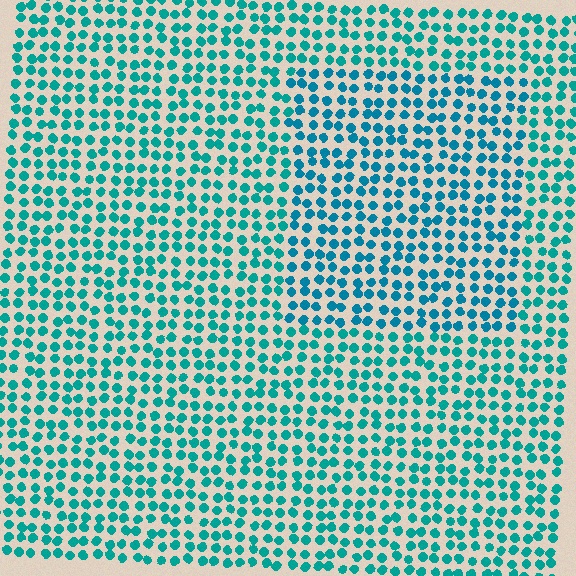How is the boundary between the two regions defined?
The boundary is defined purely by a slight shift in hue (about 17 degrees). Spacing, size, and orientation are identical on both sides.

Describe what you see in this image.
The image is filled with small teal elements in a uniform arrangement. A rectangle-shaped region is visible where the elements are tinted to a slightly different hue, forming a subtle color boundary.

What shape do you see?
I see a rectangle.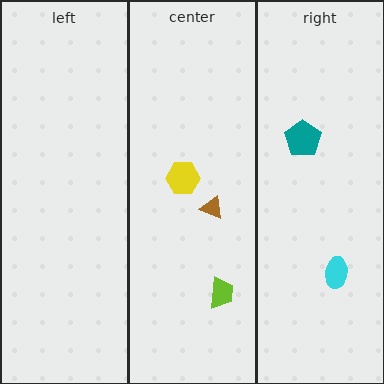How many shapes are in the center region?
3.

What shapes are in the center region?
The brown triangle, the lime trapezoid, the yellow hexagon.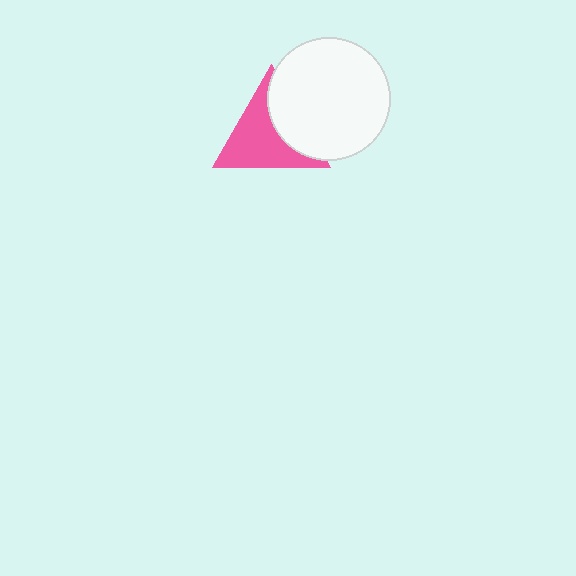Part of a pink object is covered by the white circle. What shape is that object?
It is a triangle.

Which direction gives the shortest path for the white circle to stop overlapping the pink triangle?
Moving right gives the shortest separation.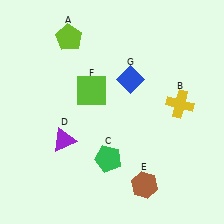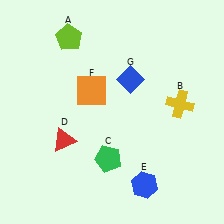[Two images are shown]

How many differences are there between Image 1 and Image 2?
There are 3 differences between the two images.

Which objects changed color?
D changed from purple to red. E changed from brown to blue. F changed from lime to orange.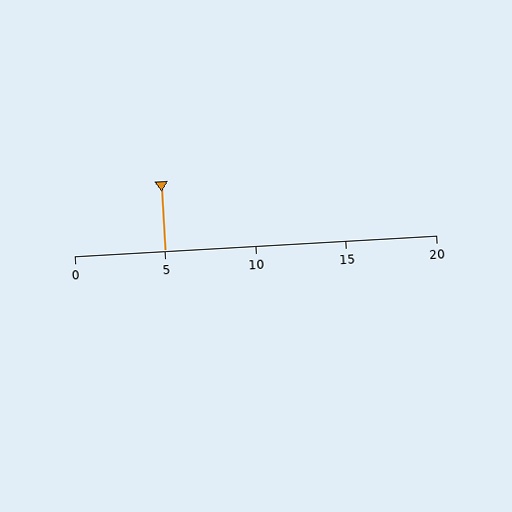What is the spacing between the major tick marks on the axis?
The major ticks are spaced 5 apart.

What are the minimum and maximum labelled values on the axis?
The axis runs from 0 to 20.